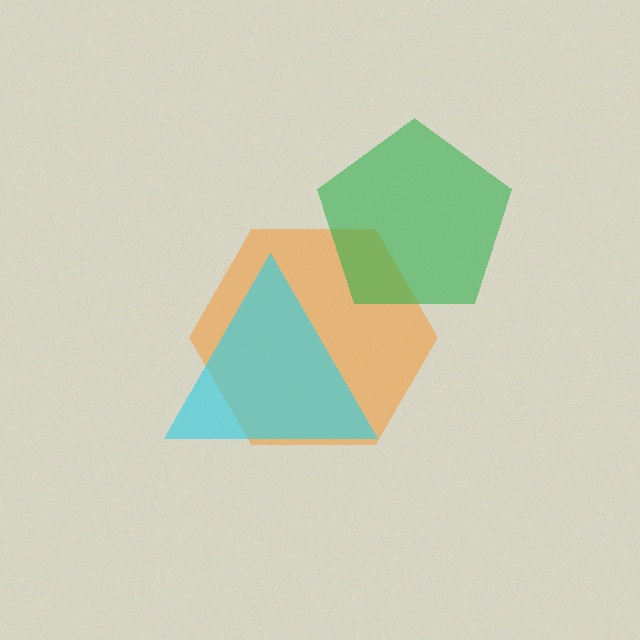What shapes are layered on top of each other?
The layered shapes are: an orange hexagon, a green pentagon, a cyan triangle.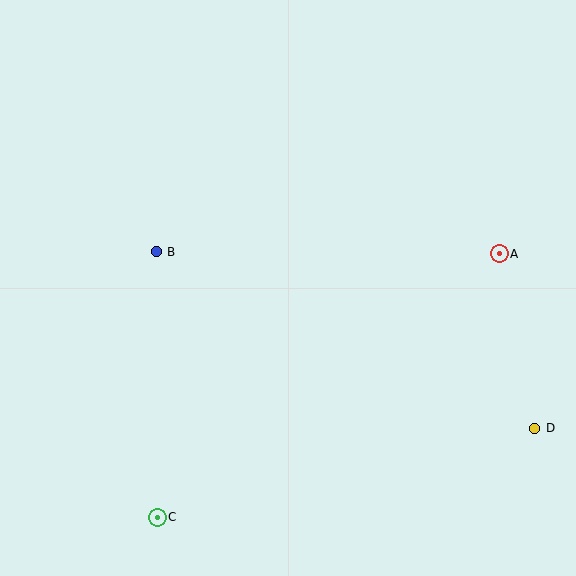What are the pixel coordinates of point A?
Point A is at (499, 254).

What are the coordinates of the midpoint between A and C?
The midpoint between A and C is at (328, 385).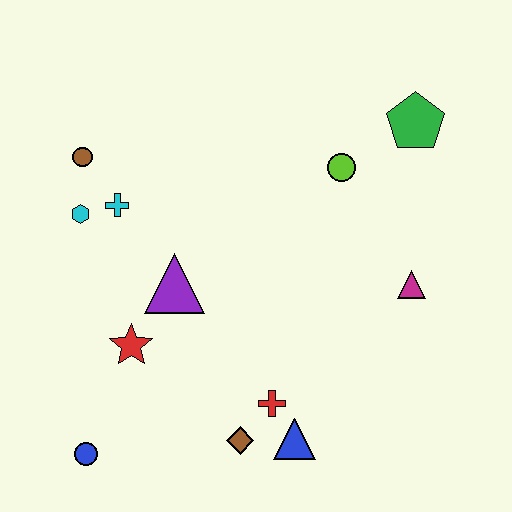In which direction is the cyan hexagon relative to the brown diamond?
The cyan hexagon is above the brown diamond.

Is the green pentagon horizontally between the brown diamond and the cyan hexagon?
No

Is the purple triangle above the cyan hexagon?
No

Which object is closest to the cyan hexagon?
The cyan cross is closest to the cyan hexagon.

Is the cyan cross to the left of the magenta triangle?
Yes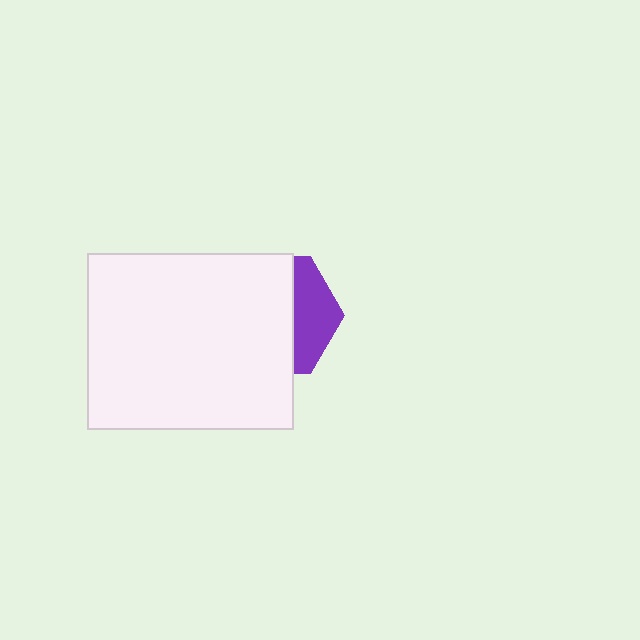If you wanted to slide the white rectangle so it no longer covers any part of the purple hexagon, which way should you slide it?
Slide it left — that is the most direct way to separate the two shapes.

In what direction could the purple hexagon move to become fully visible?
The purple hexagon could move right. That would shift it out from behind the white rectangle entirely.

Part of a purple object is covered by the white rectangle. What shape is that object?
It is a hexagon.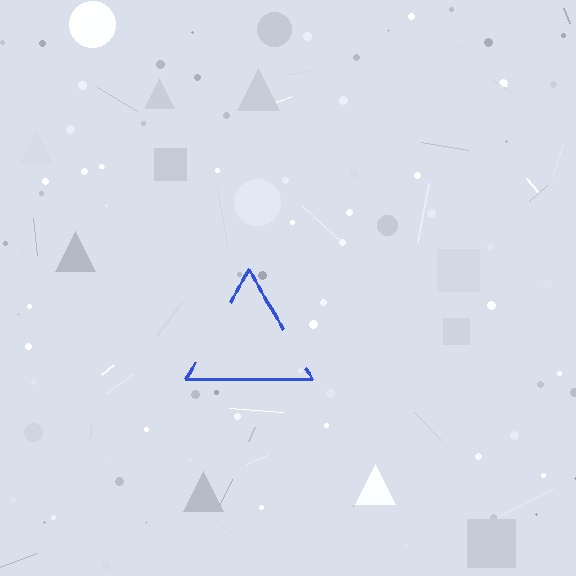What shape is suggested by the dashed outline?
The dashed outline suggests a triangle.